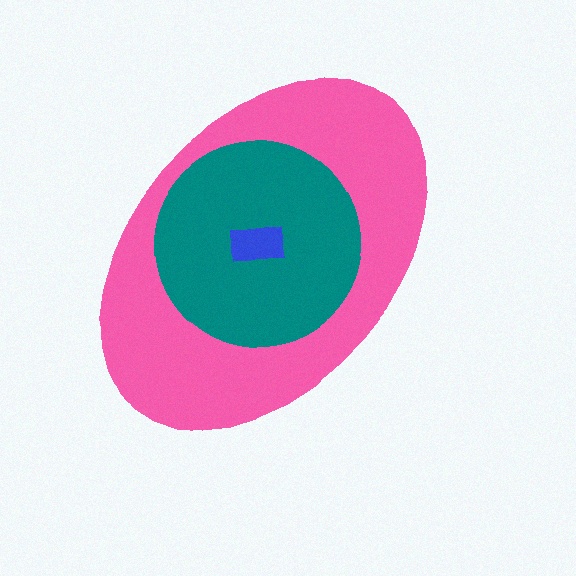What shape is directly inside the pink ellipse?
The teal circle.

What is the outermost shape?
The pink ellipse.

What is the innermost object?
The blue rectangle.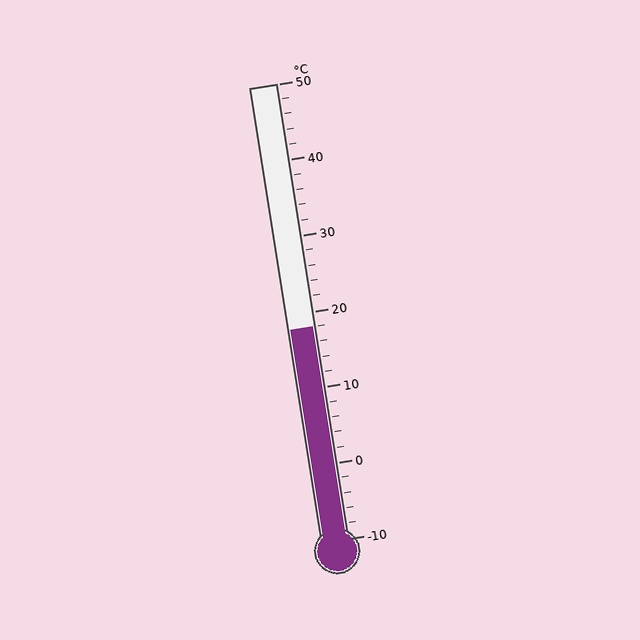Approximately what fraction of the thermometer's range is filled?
The thermometer is filled to approximately 45% of its range.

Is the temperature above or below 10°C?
The temperature is above 10°C.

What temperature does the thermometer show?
The thermometer shows approximately 18°C.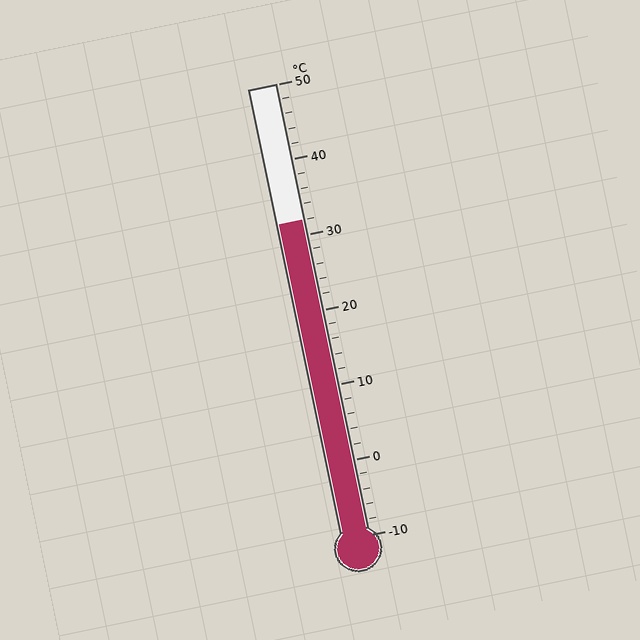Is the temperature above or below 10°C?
The temperature is above 10°C.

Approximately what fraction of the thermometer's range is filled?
The thermometer is filled to approximately 70% of its range.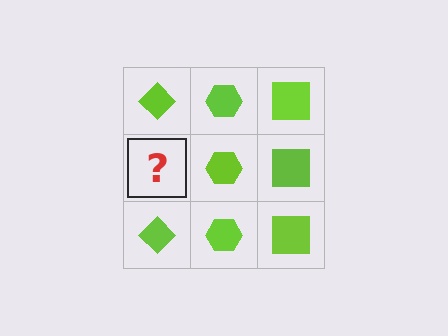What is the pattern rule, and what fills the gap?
The rule is that each column has a consistent shape. The gap should be filled with a lime diamond.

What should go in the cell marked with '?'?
The missing cell should contain a lime diamond.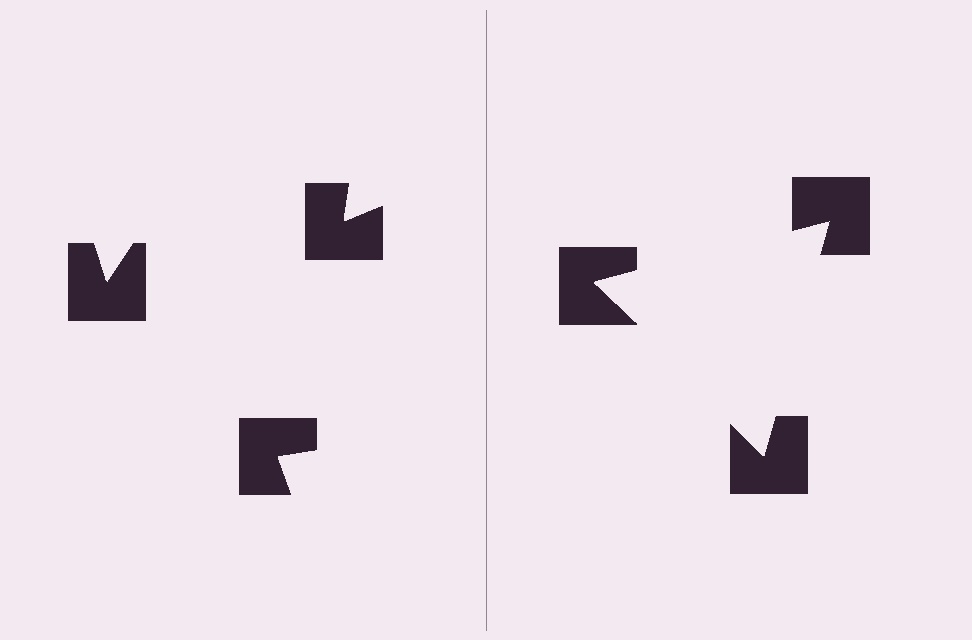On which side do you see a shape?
An illusory triangle appears on the right side. On the left side the wedge cuts are rotated, so no coherent shape forms.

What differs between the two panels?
The notched squares are positioned identically on both sides; only the wedge orientations differ. On the right they align to a triangle; on the left they are misaligned.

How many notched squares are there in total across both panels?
6 — 3 on each side.